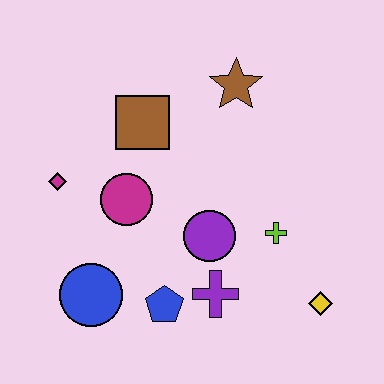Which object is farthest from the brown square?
The yellow diamond is farthest from the brown square.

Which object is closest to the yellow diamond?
The lime cross is closest to the yellow diamond.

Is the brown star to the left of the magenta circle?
No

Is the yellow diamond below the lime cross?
Yes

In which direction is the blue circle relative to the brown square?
The blue circle is below the brown square.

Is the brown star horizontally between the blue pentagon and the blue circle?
No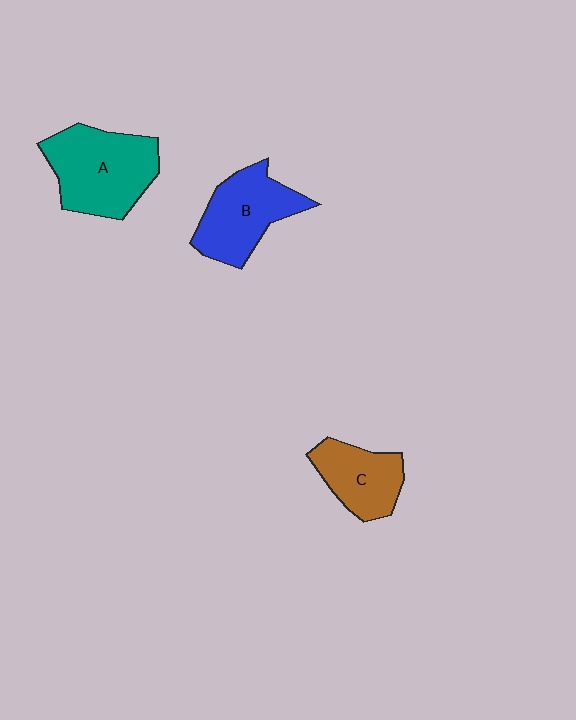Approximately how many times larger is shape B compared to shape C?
Approximately 1.3 times.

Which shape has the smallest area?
Shape C (brown).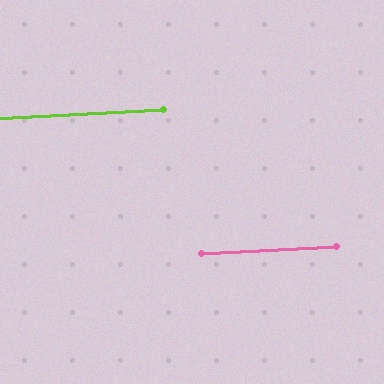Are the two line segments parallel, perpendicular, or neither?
Parallel — their directions differ by only 0.1°.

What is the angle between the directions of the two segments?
Approximately 0 degrees.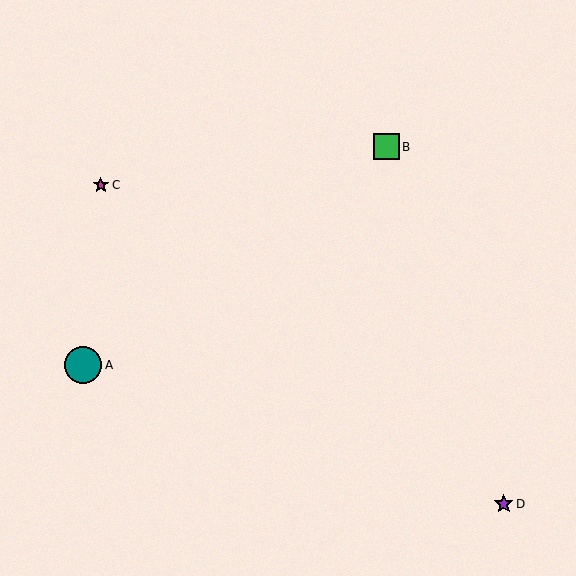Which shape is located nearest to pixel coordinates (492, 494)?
The purple star (labeled D) at (504, 504) is nearest to that location.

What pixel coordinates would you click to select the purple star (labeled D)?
Click at (504, 504) to select the purple star D.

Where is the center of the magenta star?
The center of the magenta star is at (101, 185).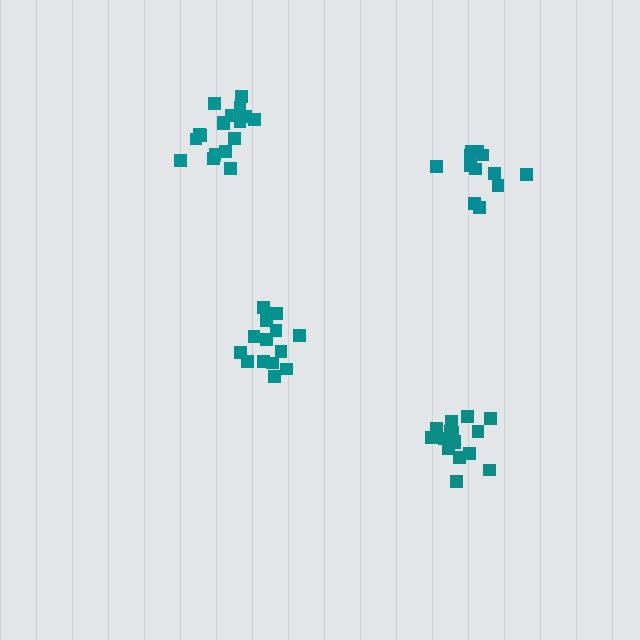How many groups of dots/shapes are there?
There are 4 groups.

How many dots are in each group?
Group 1: 18 dots, Group 2: 12 dots, Group 3: 18 dots, Group 4: 14 dots (62 total).